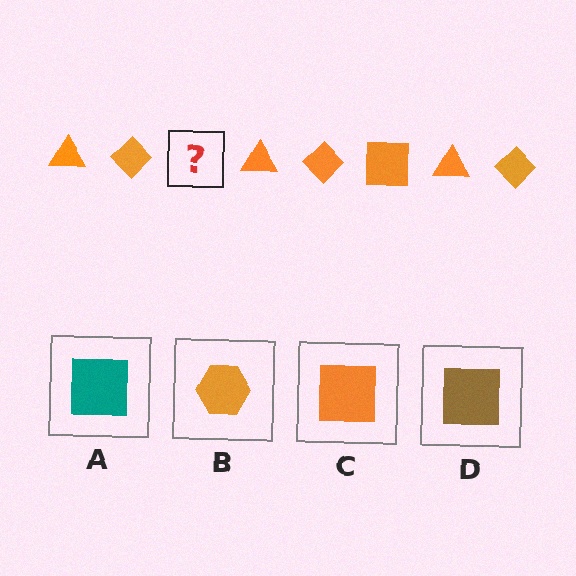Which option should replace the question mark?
Option C.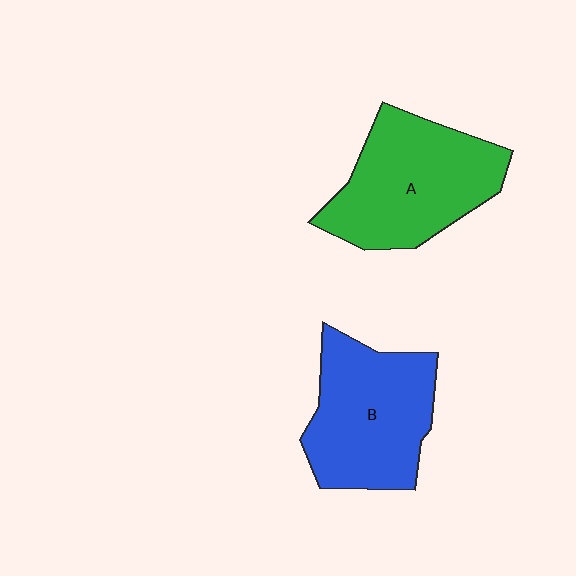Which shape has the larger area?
Shape A (green).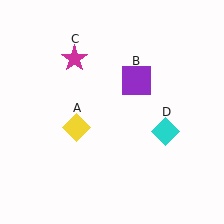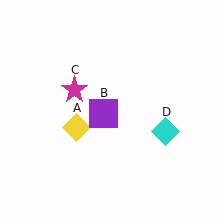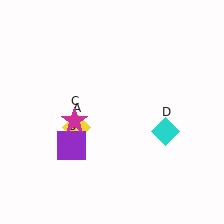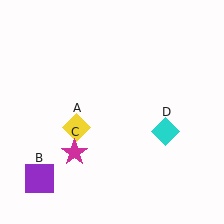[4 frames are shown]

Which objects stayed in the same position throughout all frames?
Yellow diamond (object A) and cyan diamond (object D) remained stationary.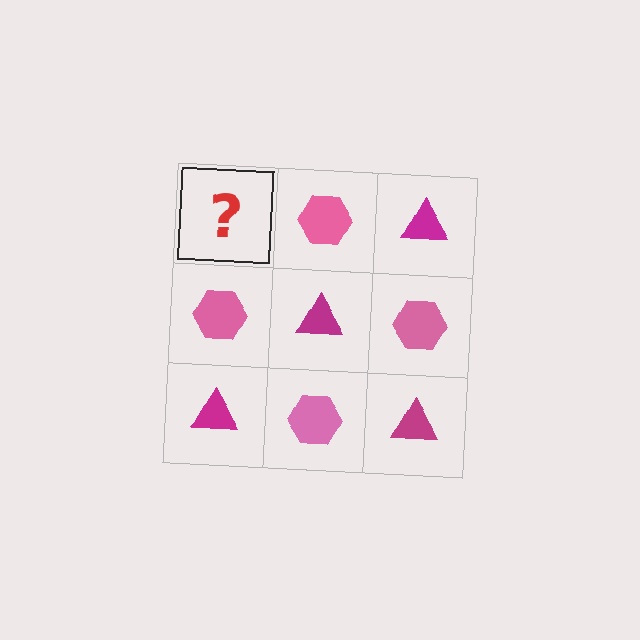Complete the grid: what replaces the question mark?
The question mark should be replaced with a magenta triangle.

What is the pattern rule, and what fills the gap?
The rule is that it alternates magenta triangle and pink hexagon in a checkerboard pattern. The gap should be filled with a magenta triangle.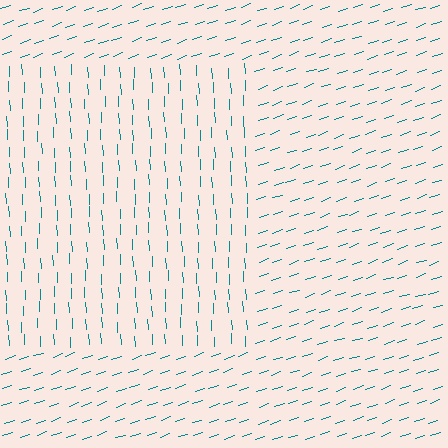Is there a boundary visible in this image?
Yes, there is a texture boundary formed by a change in line orientation.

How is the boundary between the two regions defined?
The boundary is defined purely by a change in line orientation (approximately 73 degrees difference). All lines are the same color and thickness.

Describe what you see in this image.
The image is filled with small teal line segments. A rectangle region in the image has lines oriented differently from the surrounding lines, creating a visible texture boundary.